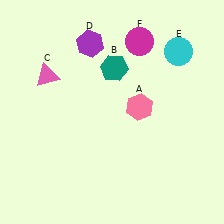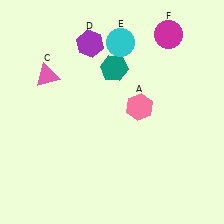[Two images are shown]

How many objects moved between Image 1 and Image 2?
2 objects moved between the two images.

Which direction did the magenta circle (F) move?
The magenta circle (F) moved right.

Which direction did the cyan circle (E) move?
The cyan circle (E) moved left.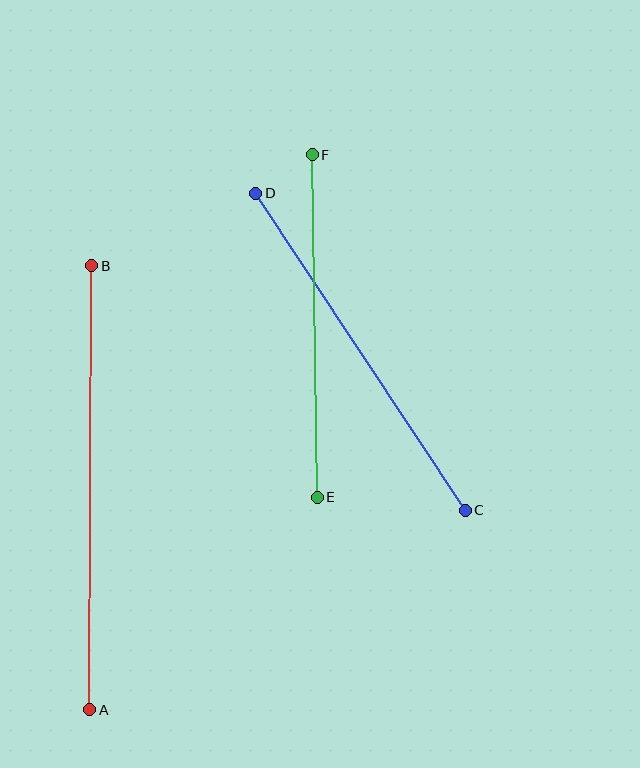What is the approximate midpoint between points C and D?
The midpoint is at approximately (360, 352) pixels.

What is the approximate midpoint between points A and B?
The midpoint is at approximately (91, 488) pixels.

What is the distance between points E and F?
The distance is approximately 342 pixels.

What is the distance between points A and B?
The distance is approximately 444 pixels.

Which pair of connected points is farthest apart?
Points A and B are farthest apart.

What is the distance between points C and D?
The distance is approximately 380 pixels.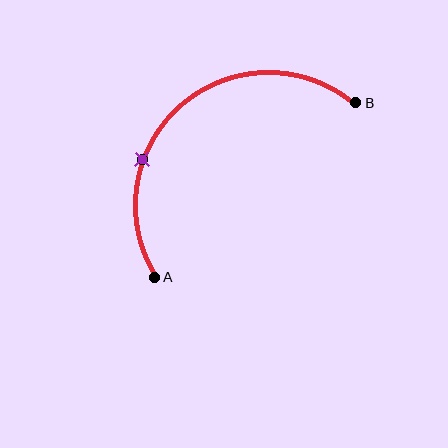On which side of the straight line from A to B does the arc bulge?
The arc bulges above and to the left of the straight line connecting A and B.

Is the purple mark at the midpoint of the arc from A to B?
No. The purple mark lies on the arc but is closer to endpoint A. The arc midpoint would be at the point on the curve equidistant along the arc from both A and B.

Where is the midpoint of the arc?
The arc midpoint is the point on the curve farthest from the straight line joining A and B. It sits above and to the left of that line.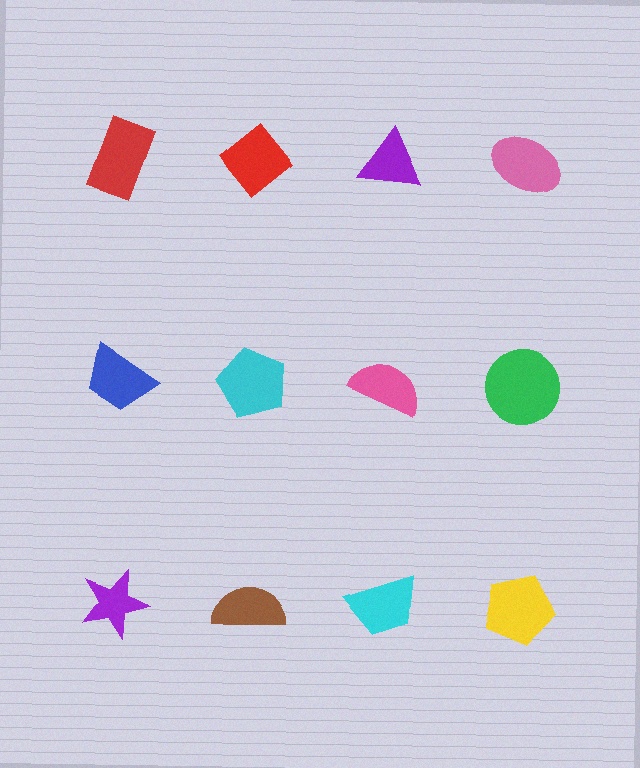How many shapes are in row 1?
4 shapes.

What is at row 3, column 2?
A brown semicircle.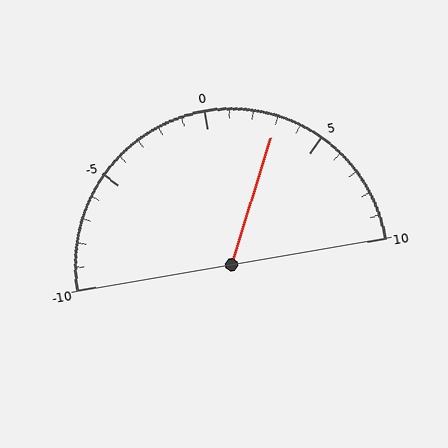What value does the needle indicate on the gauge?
The needle indicates approximately 3.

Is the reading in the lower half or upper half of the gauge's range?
The reading is in the upper half of the range (-10 to 10).